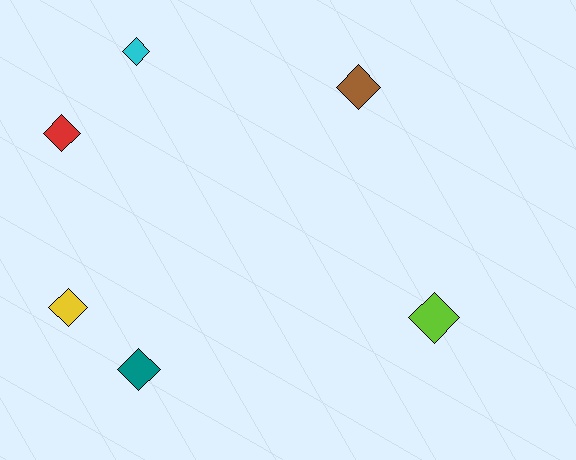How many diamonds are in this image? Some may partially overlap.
There are 6 diamonds.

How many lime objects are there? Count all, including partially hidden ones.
There is 1 lime object.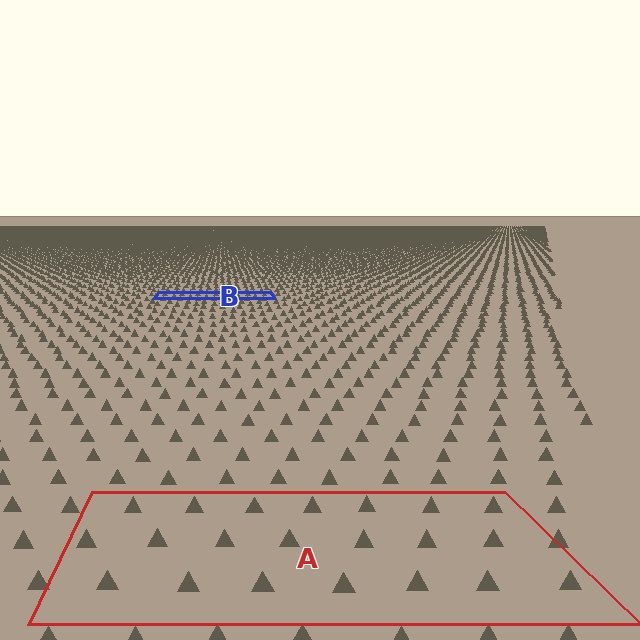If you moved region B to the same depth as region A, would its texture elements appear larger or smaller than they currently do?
They would appear larger. At a closer depth, the same texture elements are projected at a bigger on-screen size.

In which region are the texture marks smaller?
The texture marks are smaller in region B, because it is farther away.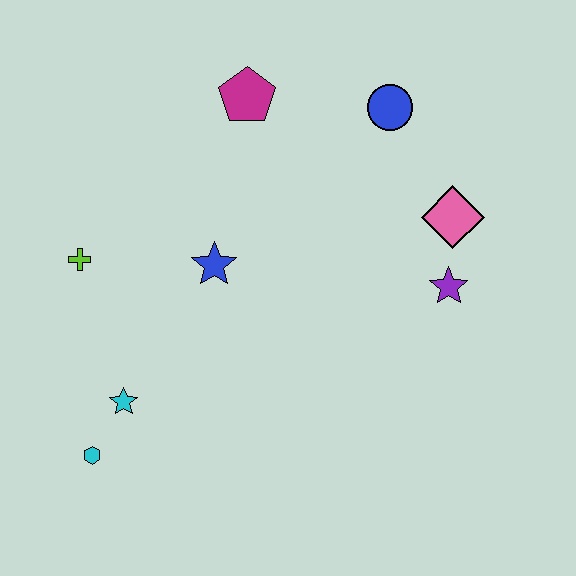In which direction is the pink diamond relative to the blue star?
The pink diamond is to the right of the blue star.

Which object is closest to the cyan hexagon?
The cyan star is closest to the cyan hexagon.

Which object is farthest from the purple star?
The cyan hexagon is farthest from the purple star.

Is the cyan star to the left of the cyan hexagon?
No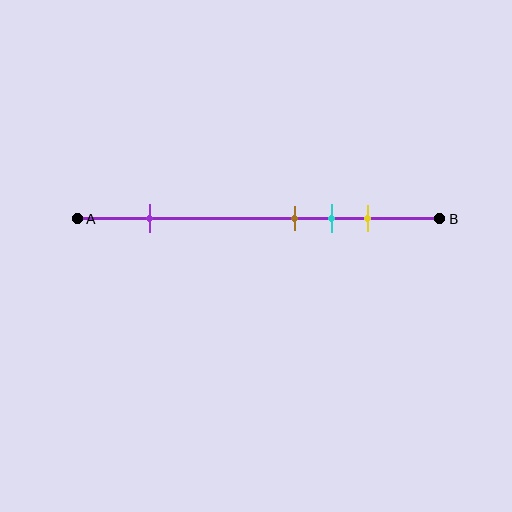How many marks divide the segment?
There are 4 marks dividing the segment.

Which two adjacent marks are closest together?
The brown and cyan marks are the closest adjacent pair.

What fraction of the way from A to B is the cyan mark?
The cyan mark is approximately 70% (0.7) of the way from A to B.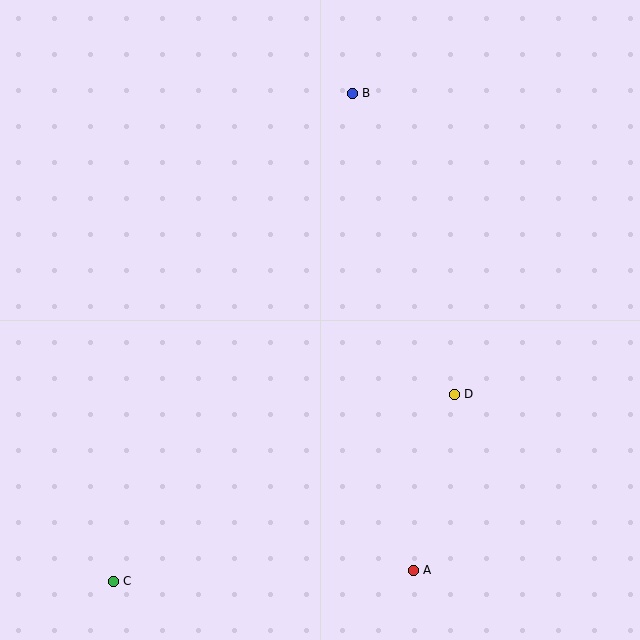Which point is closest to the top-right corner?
Point B is closest to the top-right corner.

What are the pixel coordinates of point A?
Point A is at (413, 570).